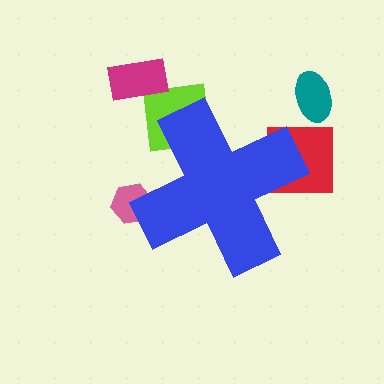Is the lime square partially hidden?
Yes, the lime square is partially hidden behind the blue cross.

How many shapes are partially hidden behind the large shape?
3 shapes are partially hidden.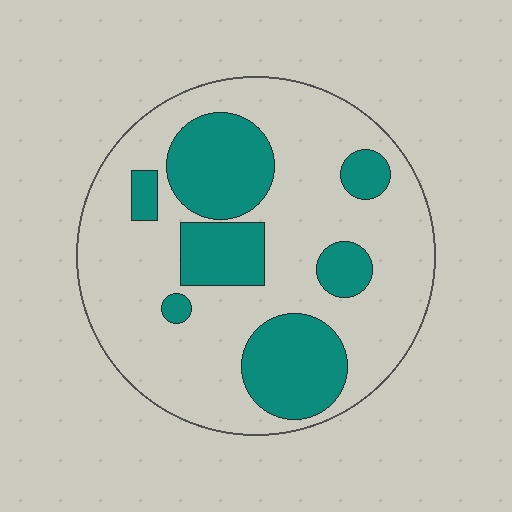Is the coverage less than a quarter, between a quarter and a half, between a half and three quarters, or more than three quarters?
Between a quarter and a half.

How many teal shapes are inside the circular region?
7.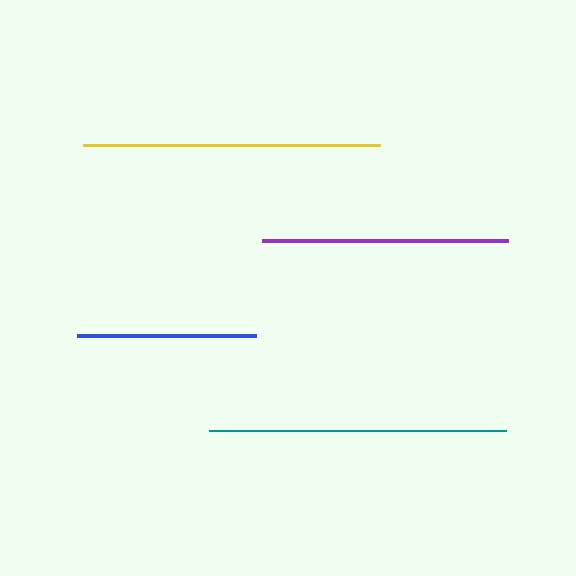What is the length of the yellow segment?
The yellow segment is approximately 297 pixels long.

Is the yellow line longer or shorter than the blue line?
The yellow line is longer than the blue line.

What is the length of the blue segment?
The blue segment is approximately 178 pixels long.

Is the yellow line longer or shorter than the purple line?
The yellow line is longer than the purple line.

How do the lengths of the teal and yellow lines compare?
The teal and yellow lines are approximately the same length.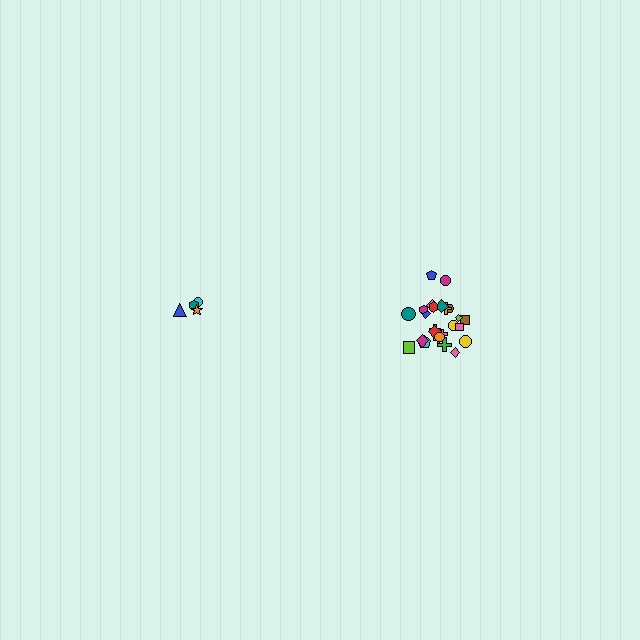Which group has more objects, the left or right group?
The right group.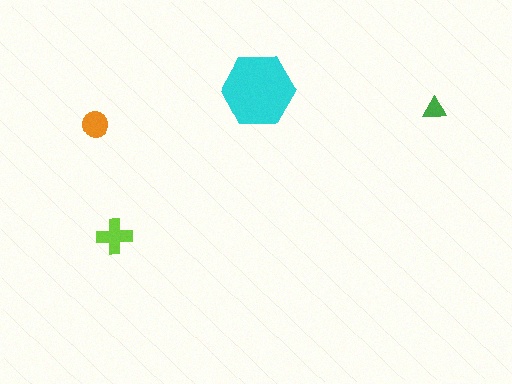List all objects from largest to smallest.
The cyan hexagon, the lime cross, the orange circle, the green triangle.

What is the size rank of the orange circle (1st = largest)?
3rd.